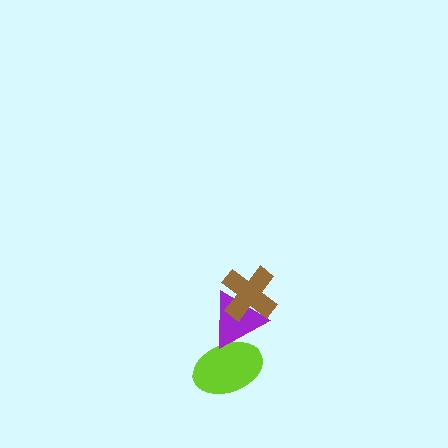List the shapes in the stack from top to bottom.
From top to bottom: the brown cross, the purple triangle, the lime ellipse.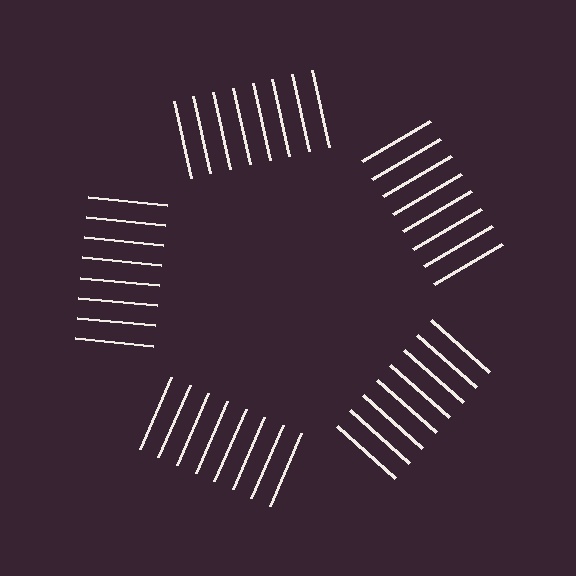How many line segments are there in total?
40 — 8 along each of the 5 edges.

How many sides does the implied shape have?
5 sides — the line-ends trace a pentagon.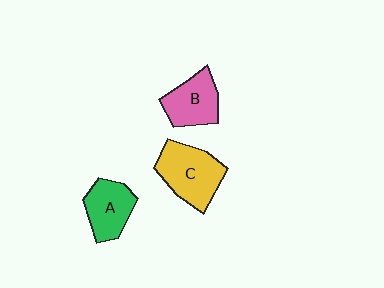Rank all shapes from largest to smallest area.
From largest to smallest: C (yellow), B (pink), A (green).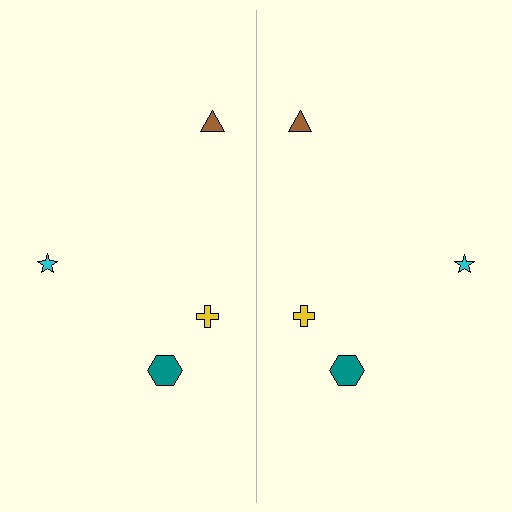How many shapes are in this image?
There are 8 shapes in this image.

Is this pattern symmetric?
Yes, this pattern has bilateral (reflection) symmetry.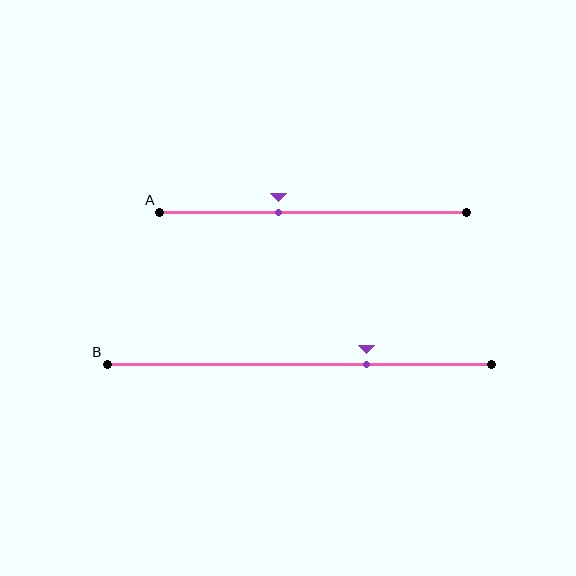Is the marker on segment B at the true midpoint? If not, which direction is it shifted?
No, the marker on segment B is shifted to the right by about 18% of the segment length.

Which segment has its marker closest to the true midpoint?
Segment A has its marker closest to the true midpoint.